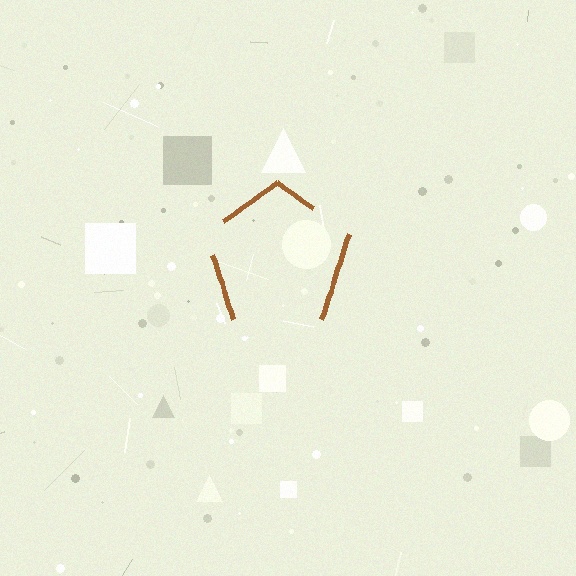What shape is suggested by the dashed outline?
The dashed outline suggests a pentagon.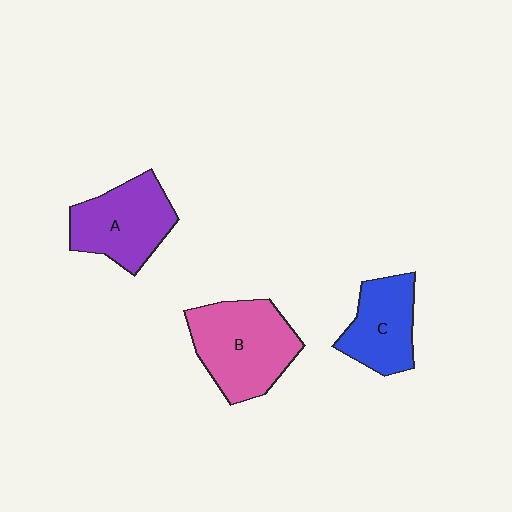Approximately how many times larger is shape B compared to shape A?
Approximately 1.2 times.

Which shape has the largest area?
Shape B (pink).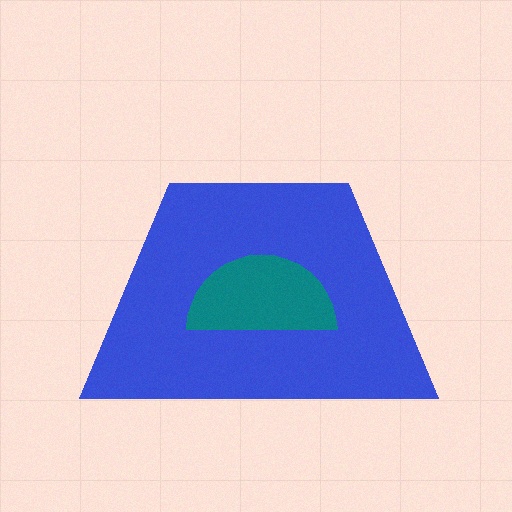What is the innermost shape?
The teal semicircle.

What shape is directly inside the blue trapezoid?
The teal semicircle.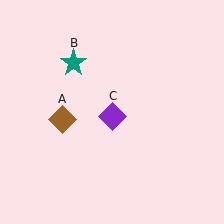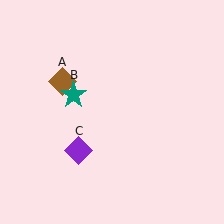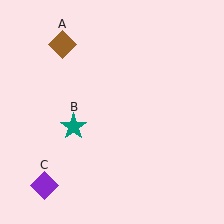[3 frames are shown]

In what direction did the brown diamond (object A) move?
The brown diamond (object A) moved up.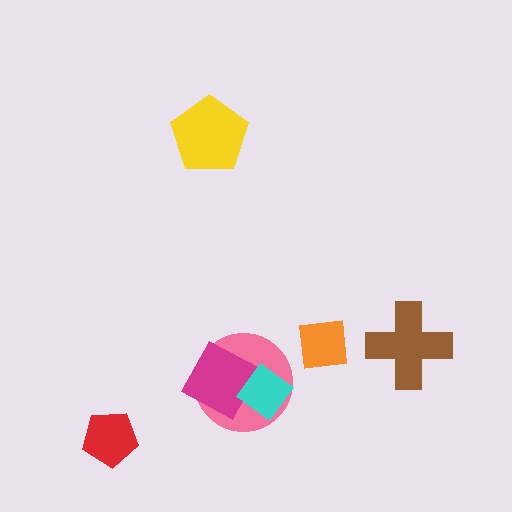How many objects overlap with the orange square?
0 objects overlap with the orange square.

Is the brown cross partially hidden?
No, no other shape covers it.